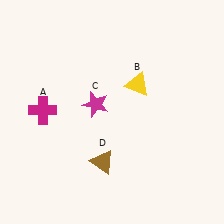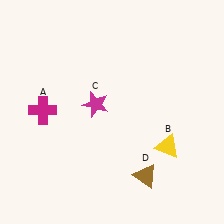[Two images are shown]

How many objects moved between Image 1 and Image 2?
2 objects moved between the two images.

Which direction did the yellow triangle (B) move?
The yellow triangle (B) moved down.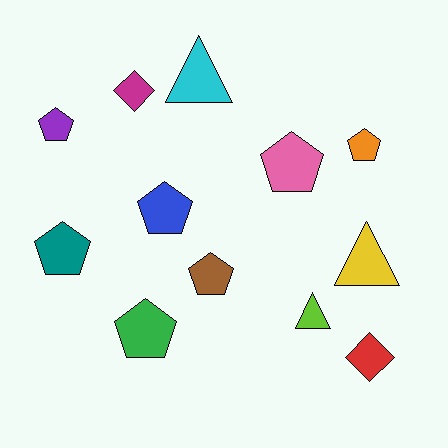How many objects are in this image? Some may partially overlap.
There are 12 objects.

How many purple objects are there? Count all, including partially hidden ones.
There is 1 purple object.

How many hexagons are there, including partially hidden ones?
There are no hexagons.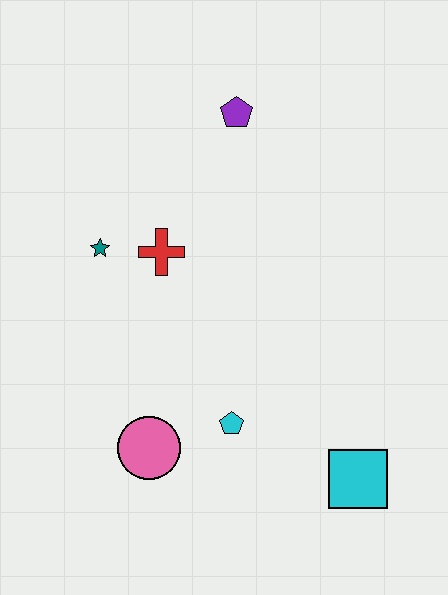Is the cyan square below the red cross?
Yes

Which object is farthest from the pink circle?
The purple pentagon is farthest from the pink circle.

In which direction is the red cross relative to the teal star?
The red cross is to the right of the teal star.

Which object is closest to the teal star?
The red cross is closest to the teal star.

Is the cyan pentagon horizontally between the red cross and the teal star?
No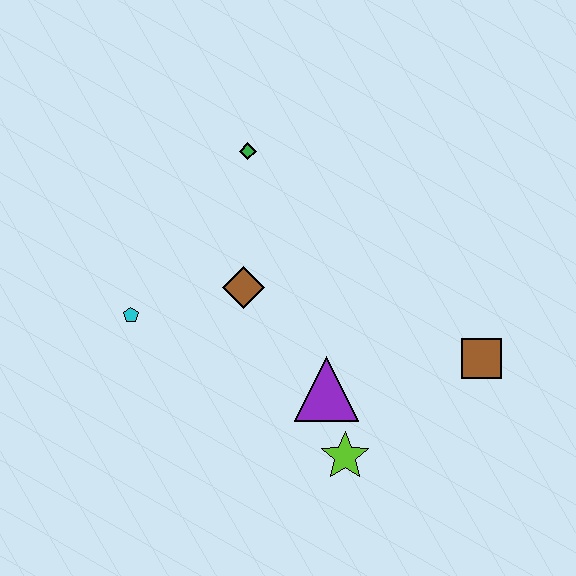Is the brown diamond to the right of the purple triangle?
No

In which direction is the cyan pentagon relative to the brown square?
The cyan pentagon is to the left of the brown square.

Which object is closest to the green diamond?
The brown diamond is closest to the green diamond.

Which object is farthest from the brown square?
The cyan pentagon is farthest from the brown square.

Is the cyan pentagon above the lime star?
Yes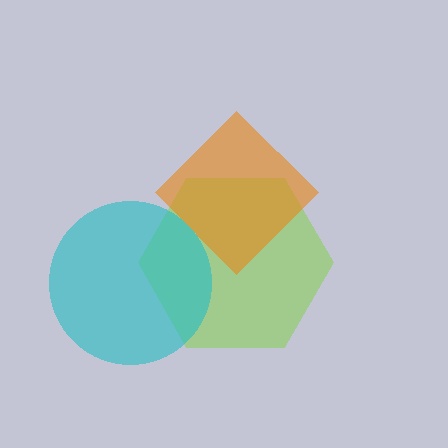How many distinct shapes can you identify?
There are 3 distinct shapes: a lime hexagon, an orange diamond, a cyan circle.